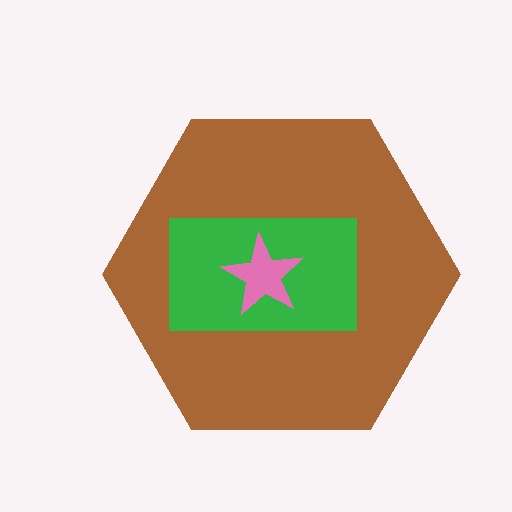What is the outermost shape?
The brown hexagon.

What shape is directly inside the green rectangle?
The pink star.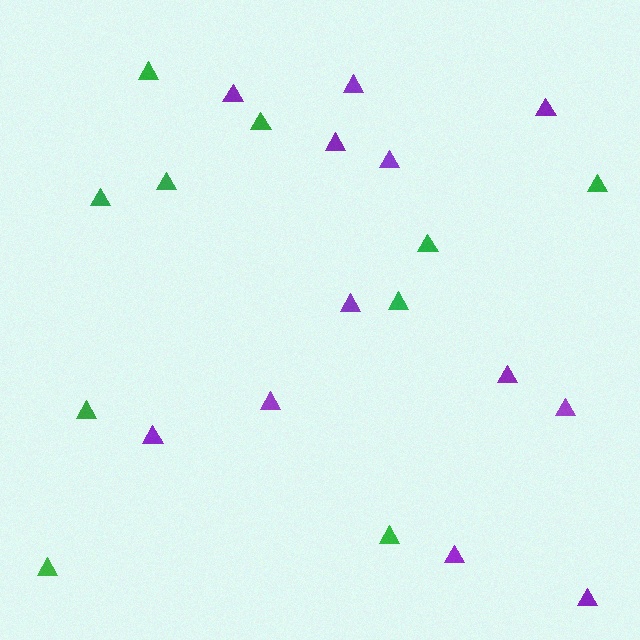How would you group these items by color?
There are 2 groups: one group of purple triangles (12) and one group of green triangles (10).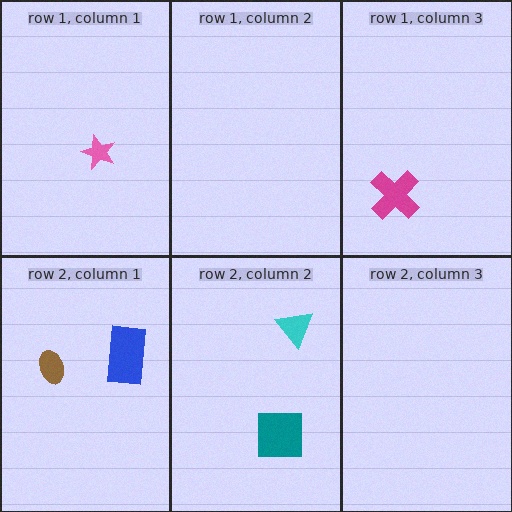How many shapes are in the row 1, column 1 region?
1.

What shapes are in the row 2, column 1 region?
The brown ellipse, the blue rectangle.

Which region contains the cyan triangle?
The row 2, column 2 region.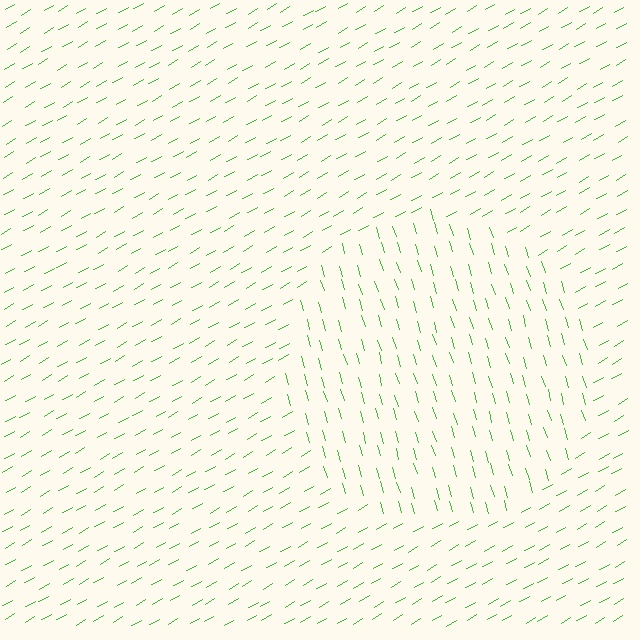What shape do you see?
I see a circle.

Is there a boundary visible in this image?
Yes, there is a texture boundary formed by a change in line orientation.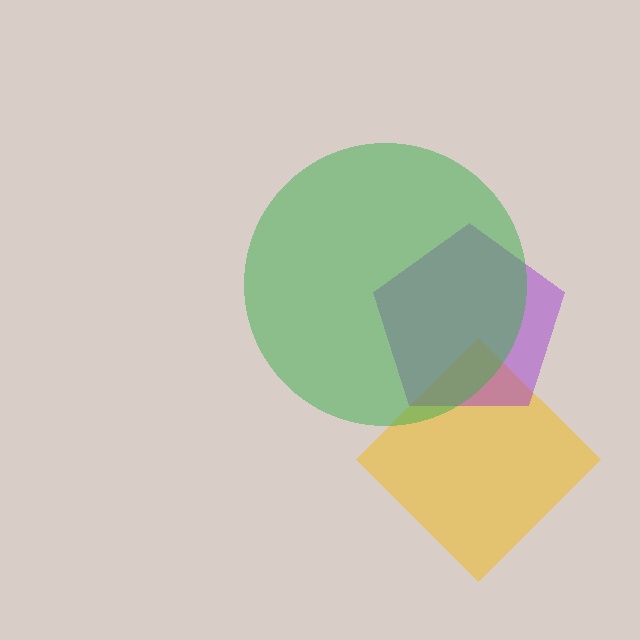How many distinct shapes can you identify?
There are 3 distinct shapes: a yellow diamond, a purple pentagon, a green circle.